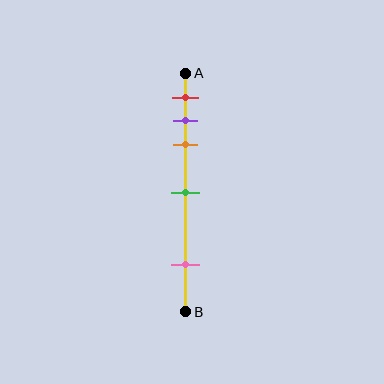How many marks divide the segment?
There are 5 marks dividing the segment.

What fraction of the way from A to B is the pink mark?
The pink mark is approximately 80% (0.8) of the way from A to B.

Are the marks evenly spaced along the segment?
No, the marks are not evenly spaced.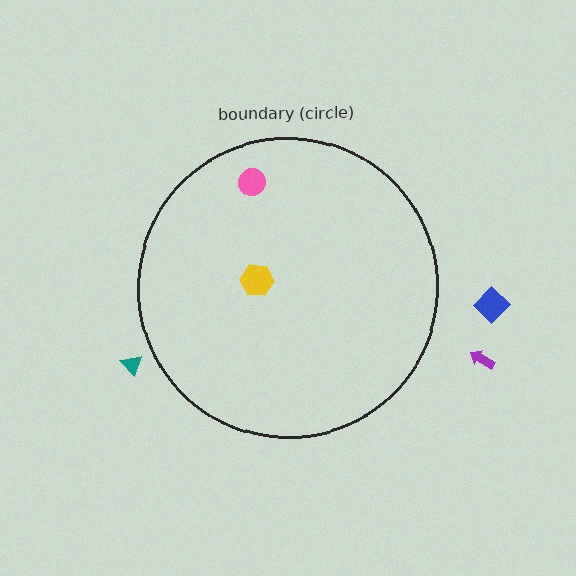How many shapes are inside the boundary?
2 inside, 3 outside.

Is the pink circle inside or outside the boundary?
Inside.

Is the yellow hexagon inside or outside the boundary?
Inside.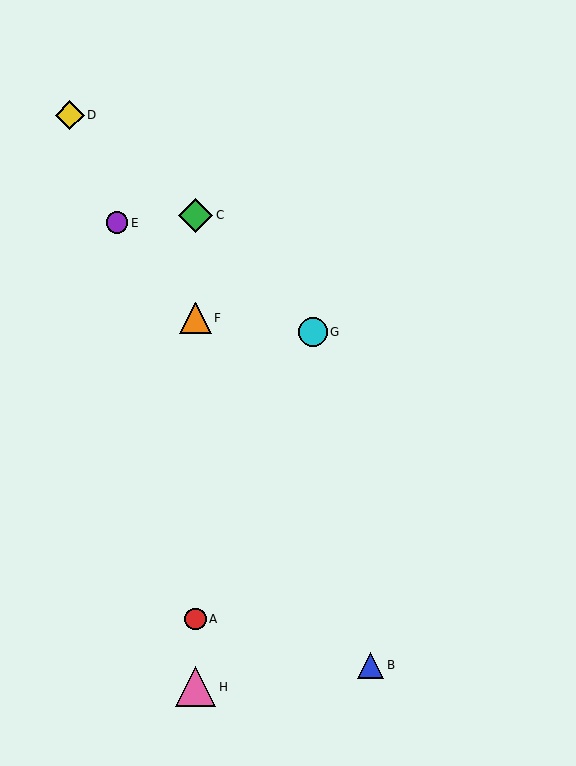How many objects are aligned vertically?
4 objects (A, C, F, H) are aligned vertically.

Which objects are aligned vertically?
Objects A, C, F, H are aligned vertically.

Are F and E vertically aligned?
No, F is at x≈195 and E is at x≈117.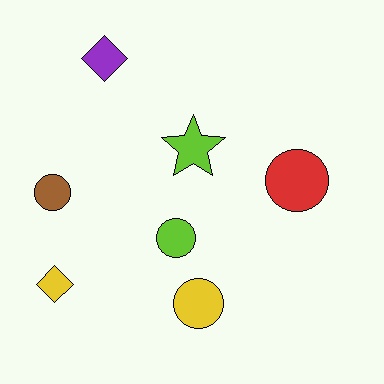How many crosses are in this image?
There are no crosses.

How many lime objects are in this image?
There are 2 lime objects.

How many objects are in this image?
There are 7 objects.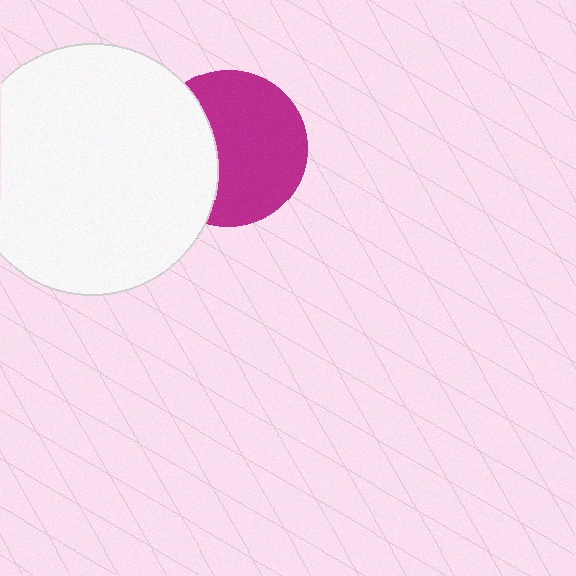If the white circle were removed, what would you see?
You would see the complete magenta circle.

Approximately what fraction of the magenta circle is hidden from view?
Roughly 34% of the magenta circle is hidden behind the white circle.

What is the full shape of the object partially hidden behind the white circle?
The partially hidden object is a magenta circle.